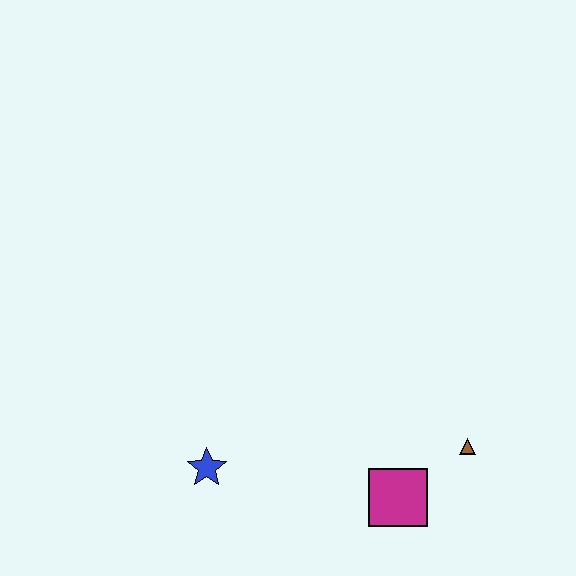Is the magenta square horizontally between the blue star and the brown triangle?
Yes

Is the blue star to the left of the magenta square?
Yes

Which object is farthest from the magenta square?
The blue star is farthest from the magenta square.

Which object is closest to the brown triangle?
The magenta square is closest to the brown triangle.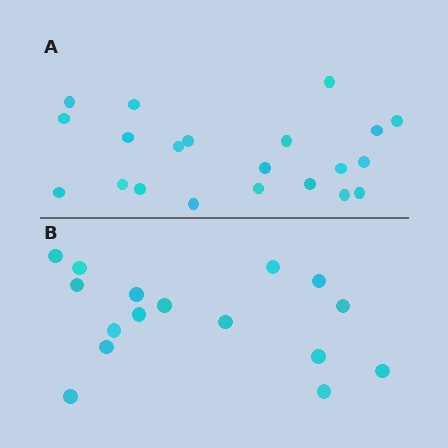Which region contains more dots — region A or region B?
Region A (the top region) has more dots.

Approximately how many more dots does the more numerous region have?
Region A has about 5 more dots than region B.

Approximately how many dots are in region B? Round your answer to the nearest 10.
About 20 dots. (The exact count is 16, which rounds to 20.)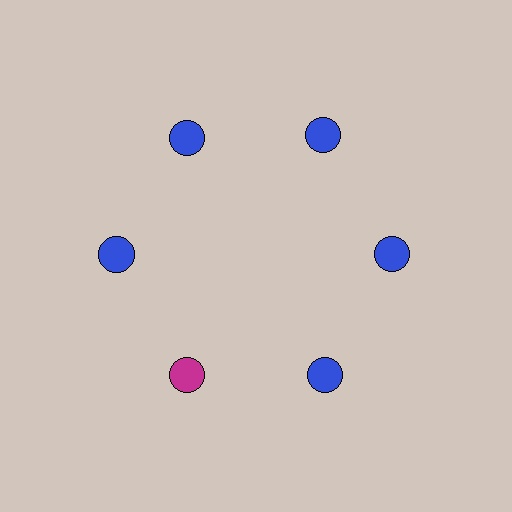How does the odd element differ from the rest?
It has a different color: magenta instead of blue.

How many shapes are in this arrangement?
There are 6 shapes arranged in a ring pattern.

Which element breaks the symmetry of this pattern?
The magenta circle at roughly the 7 o'clock position breaks the symmetry. All other shapes are blue circles.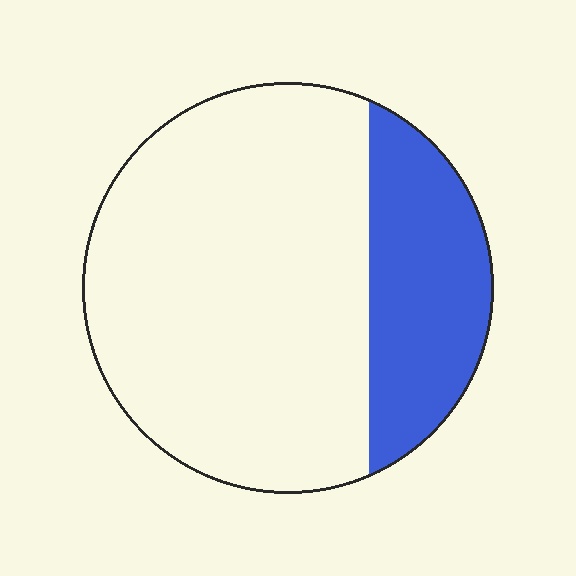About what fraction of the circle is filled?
About one quarter (1/4).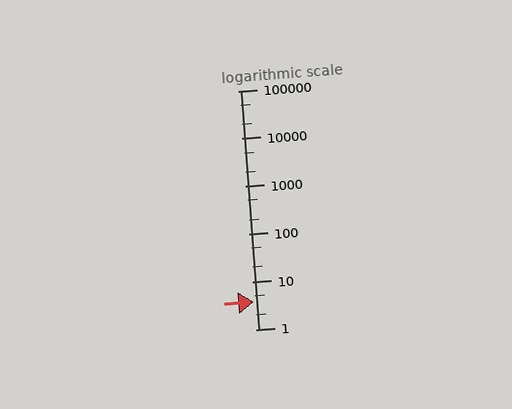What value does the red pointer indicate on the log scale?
The pointer indicates approximately 3.8.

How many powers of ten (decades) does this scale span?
The scale spans 5 decades, from 1 to 100000.